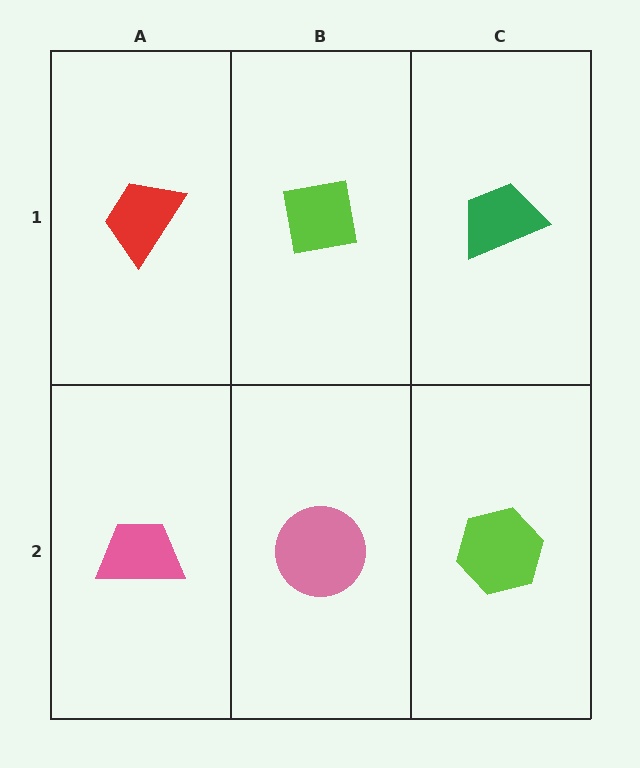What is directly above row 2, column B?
A lime square.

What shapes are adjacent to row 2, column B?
A lime square (row 1, column B), a pink trapezoid (row 2, column A), a lime hexagon (row 2, column C).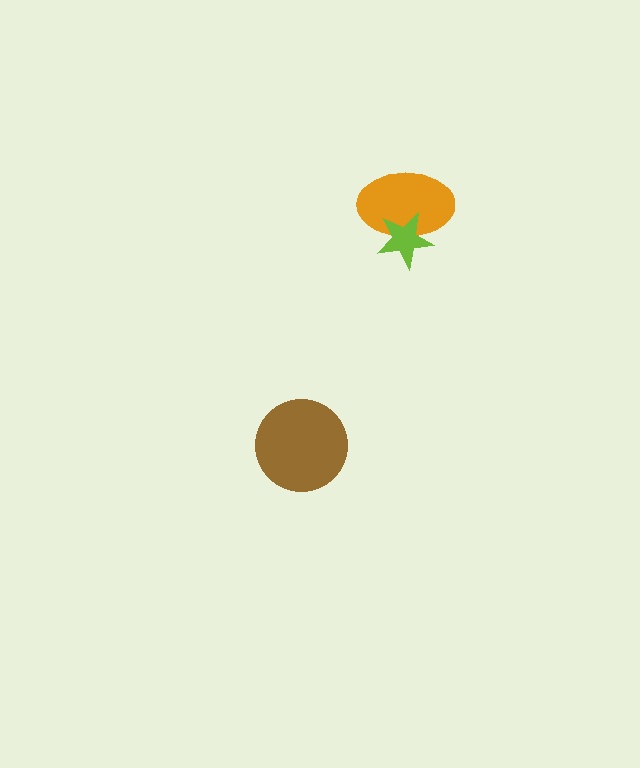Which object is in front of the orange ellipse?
The lime star is in front of the orange ellipse.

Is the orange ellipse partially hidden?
Yes, it is partially covered by another shape.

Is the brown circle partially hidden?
No, no other shape covers it.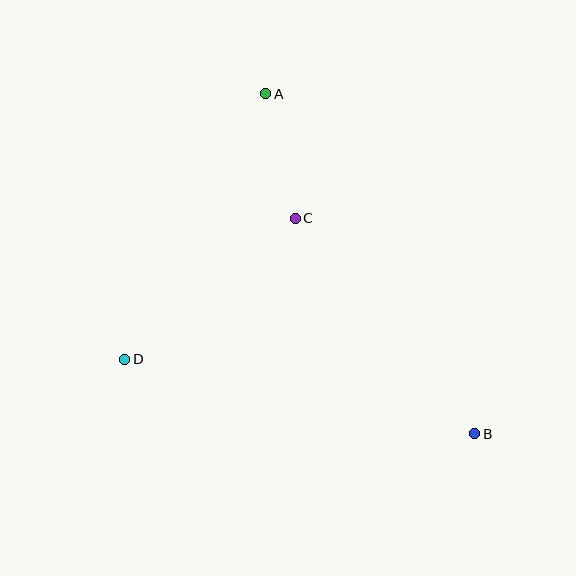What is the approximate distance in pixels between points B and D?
The distance between B and D is approximately 358 pixels.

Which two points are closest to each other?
Points A and C are closest to each other.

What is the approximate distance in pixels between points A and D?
The distance between A and D is approximately 300 pixels.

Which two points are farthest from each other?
Points A and B are farthest from each other.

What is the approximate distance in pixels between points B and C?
The distance between B and C is approximately 281 pixels.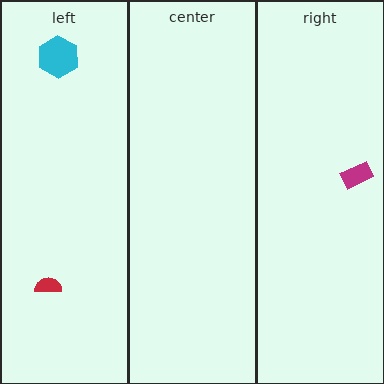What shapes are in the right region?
The magenta rectangle.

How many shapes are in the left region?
2.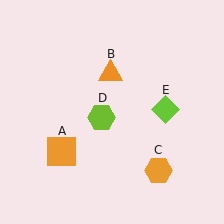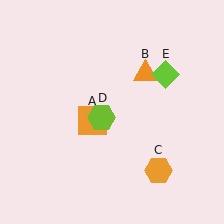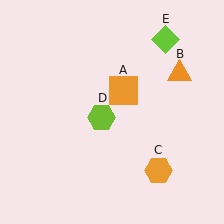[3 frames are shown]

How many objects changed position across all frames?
3 objects changed position: orange square (object A), orange triangle (object B), lime diamond (object E).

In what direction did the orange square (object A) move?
The orange square (object A) moved up and to the right.